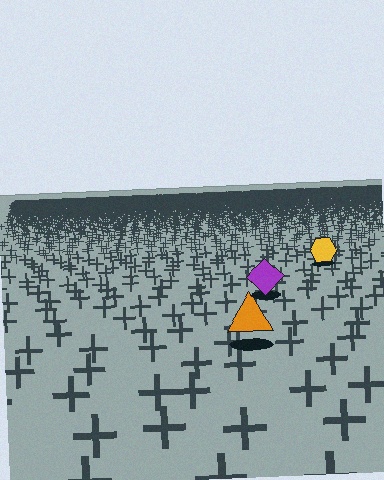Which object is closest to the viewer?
The orange triangle is closest. The texture marks near it are larger and more spread out.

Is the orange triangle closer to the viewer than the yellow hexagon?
Yes. The orange triangle is closer — you can tell from the texture gradient: the ground texture is coarser near it.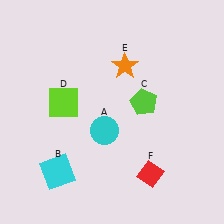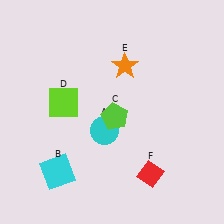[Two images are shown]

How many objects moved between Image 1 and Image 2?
1 object moved between the two images.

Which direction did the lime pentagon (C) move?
The lime pentagon (C) moved left.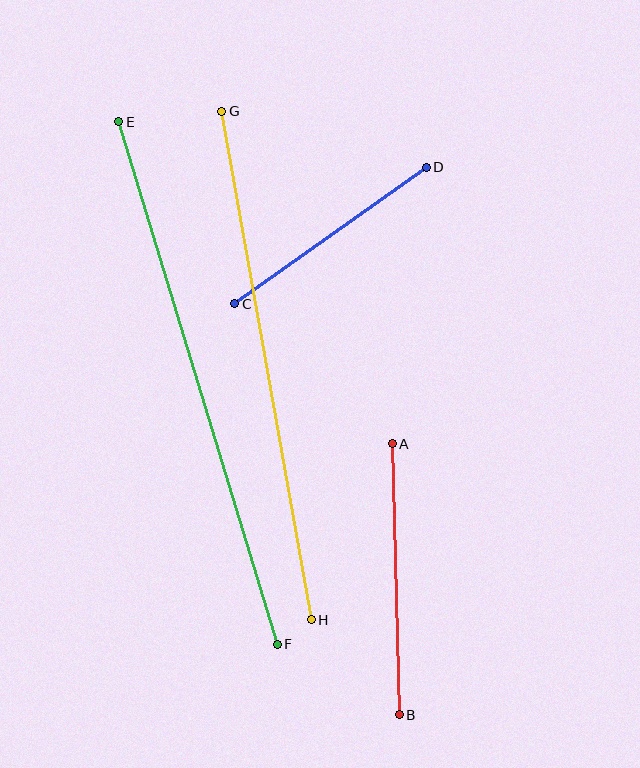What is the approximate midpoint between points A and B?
The midpoint is at approximately (396, 579) pixels.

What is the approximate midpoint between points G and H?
The midpoint is at approximately (267, 365) pixels.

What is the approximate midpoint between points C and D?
The midpoint is at approximately (331, 235) pixels.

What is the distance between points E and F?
The distance is approximately 546 pixels.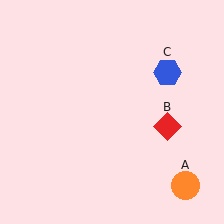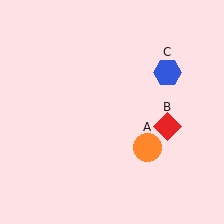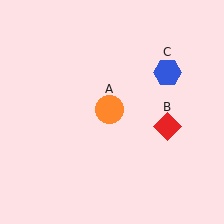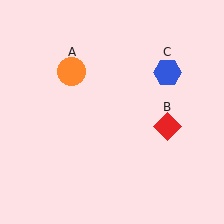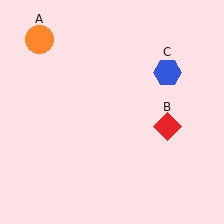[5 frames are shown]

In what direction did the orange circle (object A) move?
The orange circle (object A) moved up and to the left.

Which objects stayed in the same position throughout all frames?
Red diamond (object B) and blue hexagon (object C) remained stationary.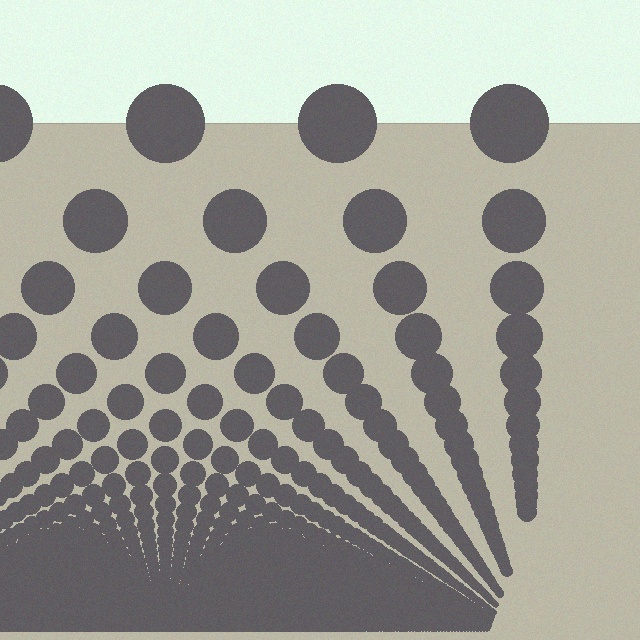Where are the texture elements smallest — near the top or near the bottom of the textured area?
Near the bottom.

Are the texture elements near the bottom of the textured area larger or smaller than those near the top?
Smaller. The gradient is inverted — elements near the bottom are smaller and denser.